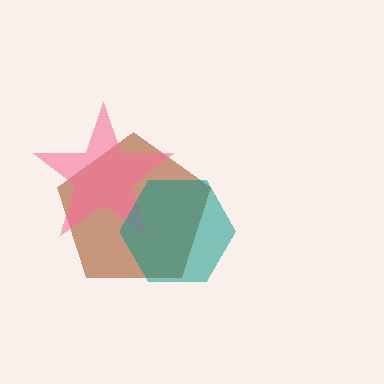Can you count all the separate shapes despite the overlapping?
Yes, there are 3 separate shapes.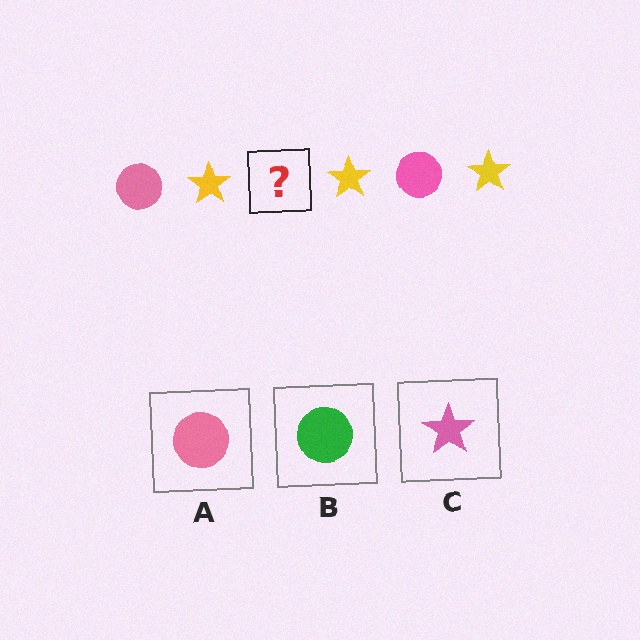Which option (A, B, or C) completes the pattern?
A.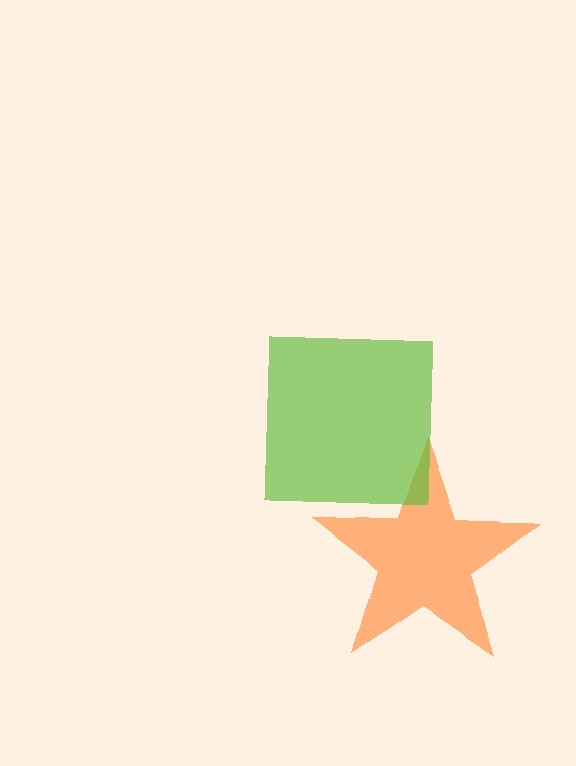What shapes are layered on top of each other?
The layered shapes are: an orange star, a lime square.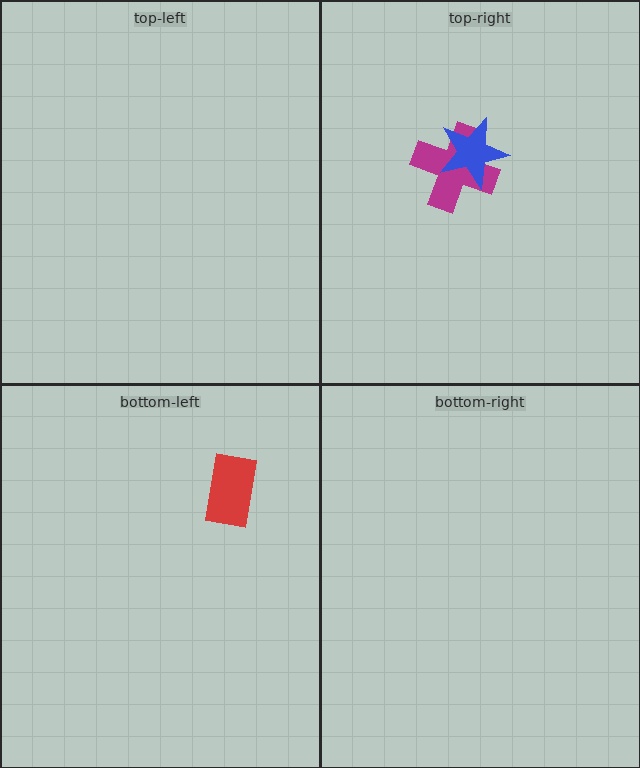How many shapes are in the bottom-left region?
1.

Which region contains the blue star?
The top-right region.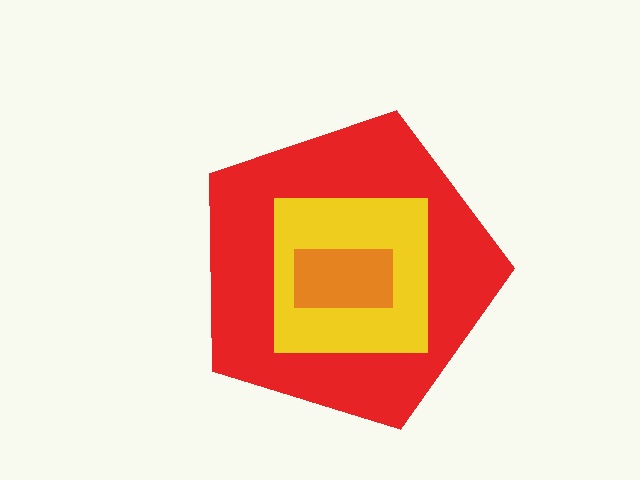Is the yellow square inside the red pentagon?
Yes.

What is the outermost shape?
The red pentagon.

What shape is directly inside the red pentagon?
The yellow square.